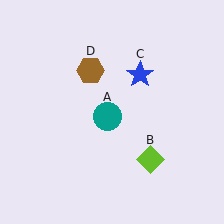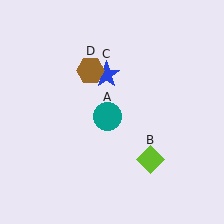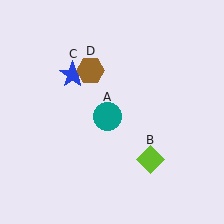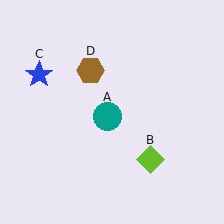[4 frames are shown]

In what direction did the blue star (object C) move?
The blue star (object C) moved left.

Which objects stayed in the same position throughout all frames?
Teal circle (object A) and lime diamond (object B) and brown hexagon (object D) remained stationary.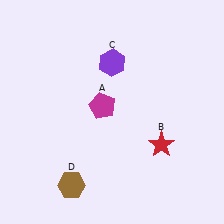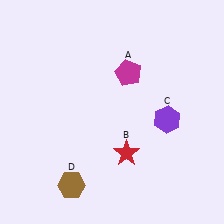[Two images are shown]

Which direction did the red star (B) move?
The red star (B) moved left.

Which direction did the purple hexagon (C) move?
The purple hexagon (C) moved down.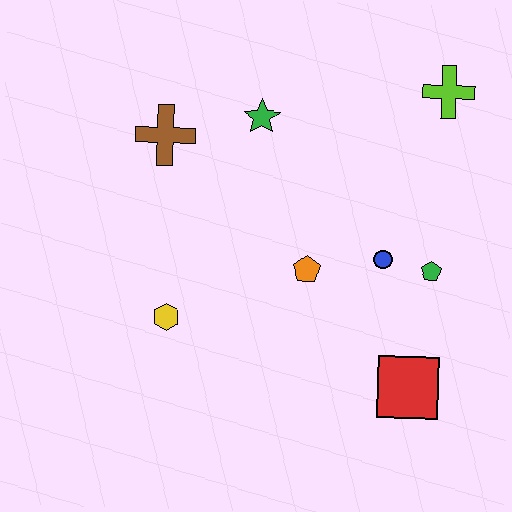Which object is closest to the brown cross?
The green star is closest to the brown cross.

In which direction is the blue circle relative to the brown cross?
The blue circle is to the right of the brown cross.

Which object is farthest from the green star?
The red square is farthest from the green star.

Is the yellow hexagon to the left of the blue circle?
Yes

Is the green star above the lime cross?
No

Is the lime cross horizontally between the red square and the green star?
No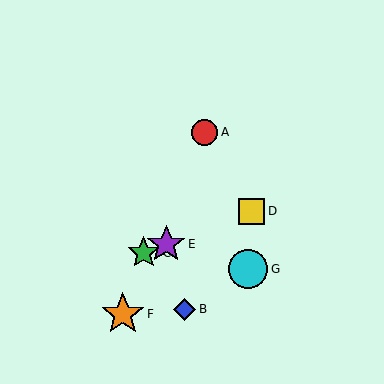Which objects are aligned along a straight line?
Objects C, D, E are aligned along a straight line.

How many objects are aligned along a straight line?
3 objects (C, D, E) are aligned along a straight line.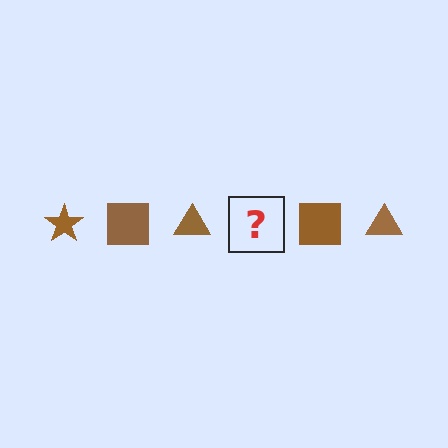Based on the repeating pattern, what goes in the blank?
The blank should be a brown star.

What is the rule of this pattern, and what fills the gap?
The rule is that the pattern cycles through star, square, triangle shapes in brown. The gap should be filled with a brown star.